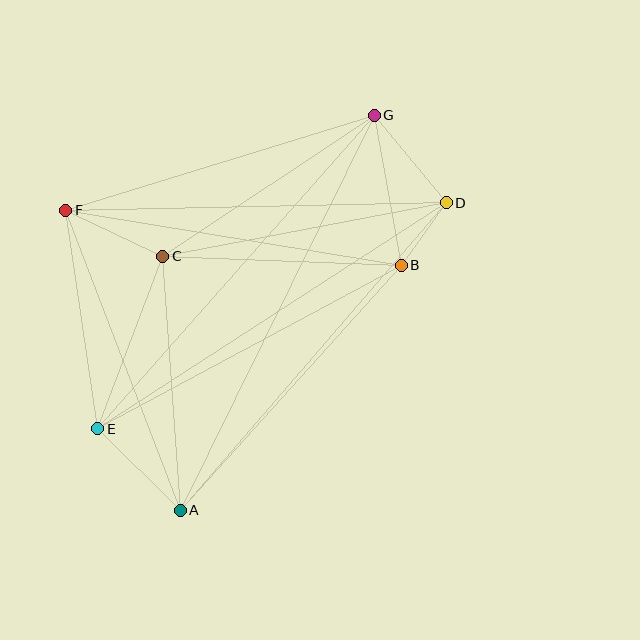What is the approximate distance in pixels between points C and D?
The distance between C and D is approximately 288 pixels.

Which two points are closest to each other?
Points B and D are closest to each other.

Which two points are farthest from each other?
Points A and G are farthest from each other.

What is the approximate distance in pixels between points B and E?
The distance between B and E is approximately 344 pixels.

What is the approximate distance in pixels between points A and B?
The distance between A and B is approximately 330 pixels.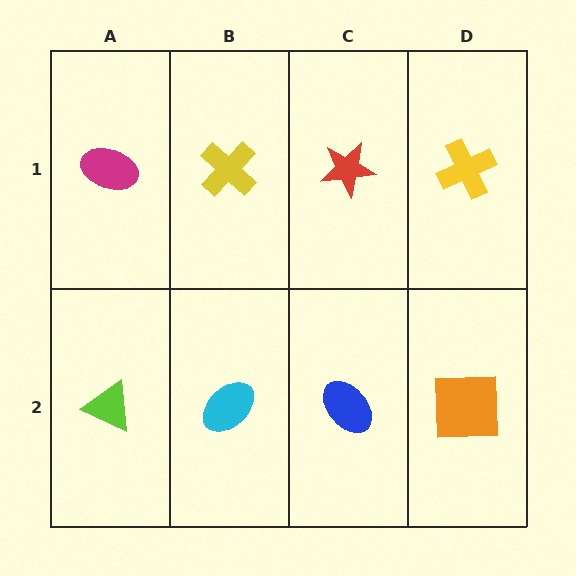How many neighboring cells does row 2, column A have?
2.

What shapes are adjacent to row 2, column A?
A magenta ellipse (row 1, column A), a cyan ellipse (row 2, column B).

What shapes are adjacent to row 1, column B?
A cyan ellipse (row 2, column B), a magenta ellipse (row 1, column A), a red star (row 1, column C).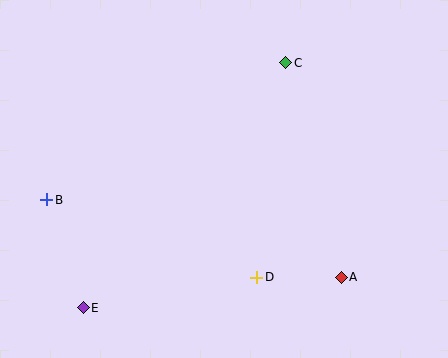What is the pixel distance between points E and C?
The distance between E and C is 318 pixels.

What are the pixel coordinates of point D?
Point D is at (257, 277).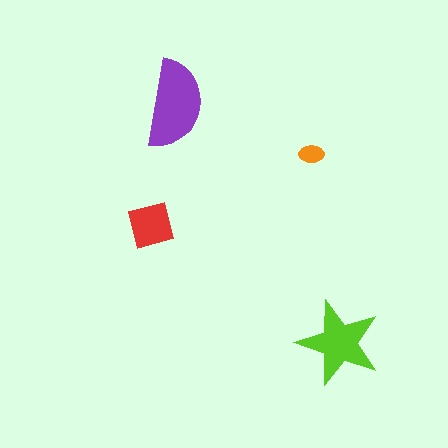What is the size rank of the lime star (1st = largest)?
2nd.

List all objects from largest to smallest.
The purple semicircle, the lime star, the red square, the orange ellipse.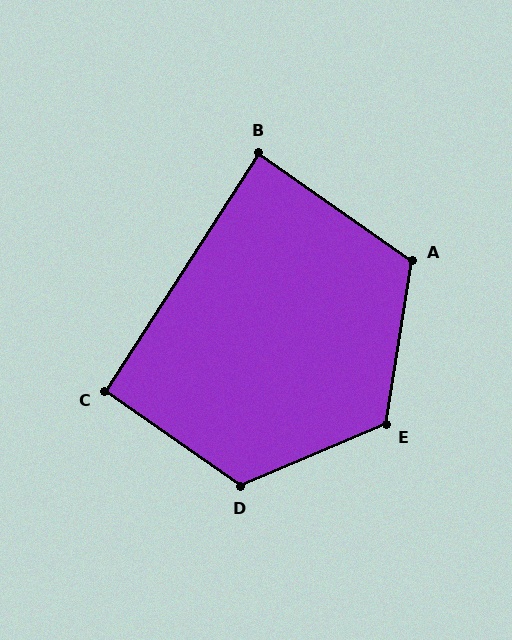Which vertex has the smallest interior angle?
B, at approximately 88 degrees.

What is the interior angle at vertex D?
Approximately 122 degrees (obtuse).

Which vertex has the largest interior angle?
E, at approximately 122 degrees.